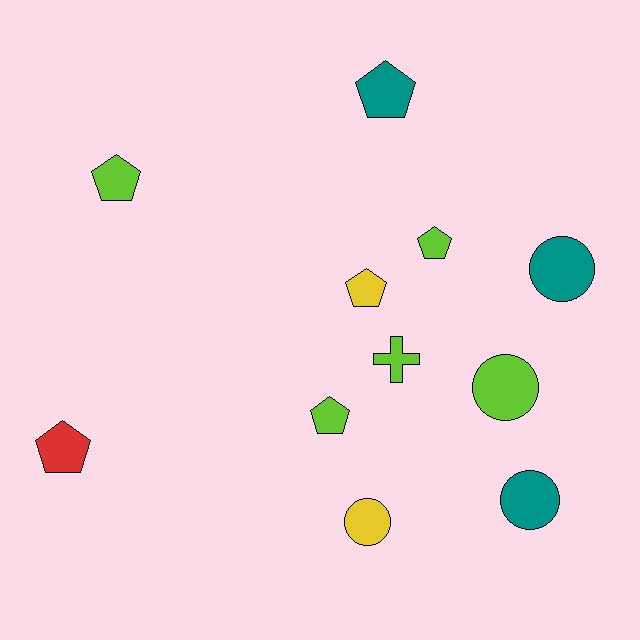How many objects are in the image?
There are 11 objects.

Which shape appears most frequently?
Pentagon, with 6 objects.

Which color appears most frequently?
Lime, with 5 objects.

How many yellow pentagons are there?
There is 1 yellow pentagon.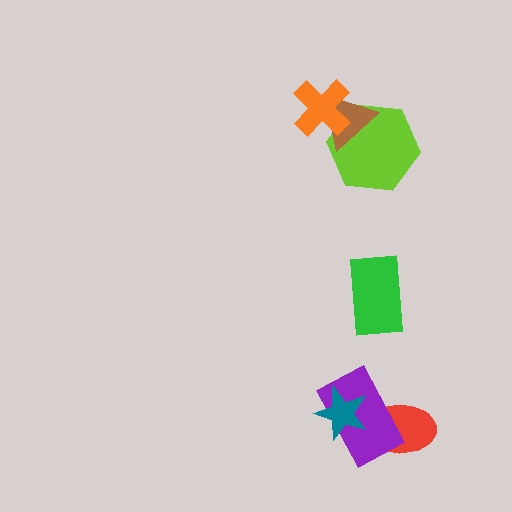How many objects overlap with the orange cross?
2 objects overlap with the orange cross.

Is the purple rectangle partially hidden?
Yes, it is partially covered by another shape.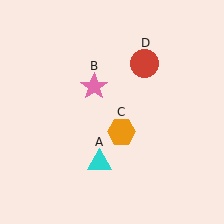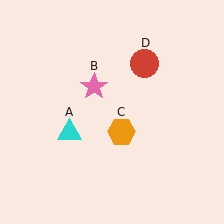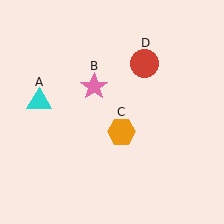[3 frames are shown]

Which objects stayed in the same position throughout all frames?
Pink star (object B) and orange hexagon (object C) and red circle (object D) remained stationary.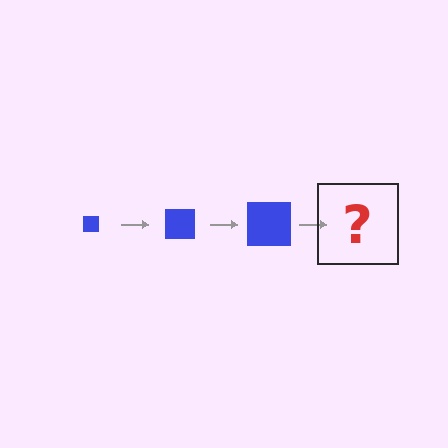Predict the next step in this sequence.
The next step is a blue square, larger than the previous one.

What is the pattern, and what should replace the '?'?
The pattern is that the square gets progressively larger each step. The '?' should be a blue square, larger than the previous one.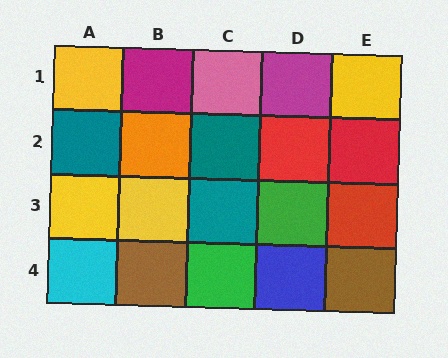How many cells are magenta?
2 cells are magenta.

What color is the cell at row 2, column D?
Red.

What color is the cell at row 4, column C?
Green.